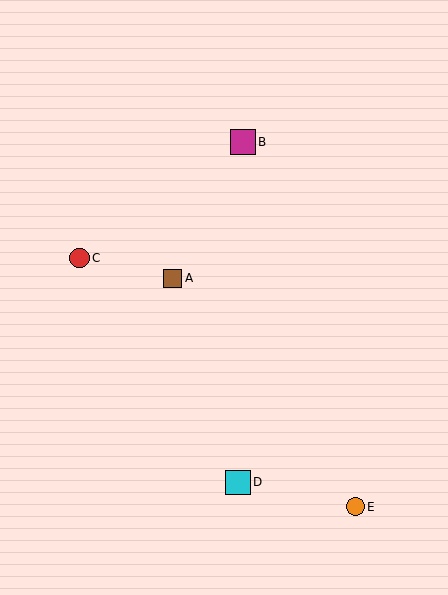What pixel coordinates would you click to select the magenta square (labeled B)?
Click at (243, 142) to select the magenta square B.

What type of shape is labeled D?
Shape D is a cyan square.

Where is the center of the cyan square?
The center of the cyan square is at (238, 483).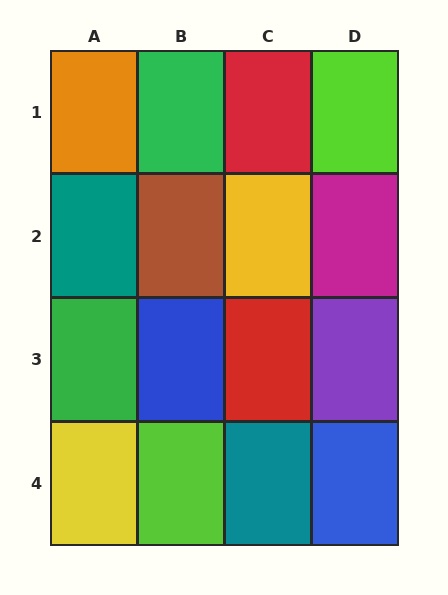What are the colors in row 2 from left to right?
Teal, brown, yellow, magenta.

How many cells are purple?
1 cell is purple.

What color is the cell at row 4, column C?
Teal.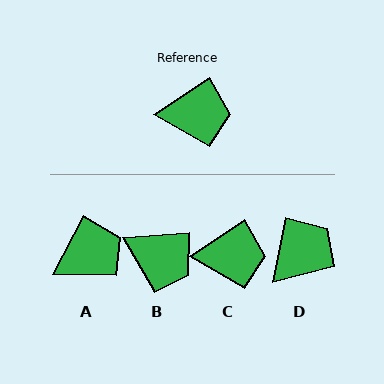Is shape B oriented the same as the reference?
No, it is off by about 30 degrees.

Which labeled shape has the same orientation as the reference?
C.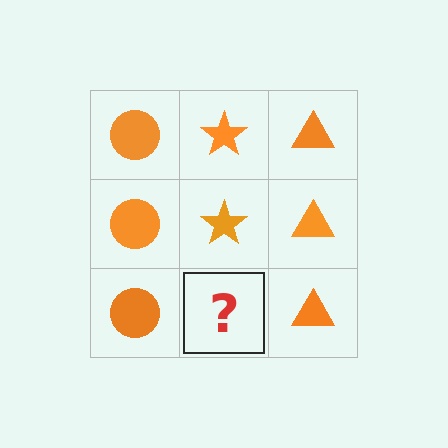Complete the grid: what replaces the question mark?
The question mark should be replaced with an orange star.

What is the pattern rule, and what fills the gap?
The rule is that each column has a consistent shape. The gap should be filled with an orange star.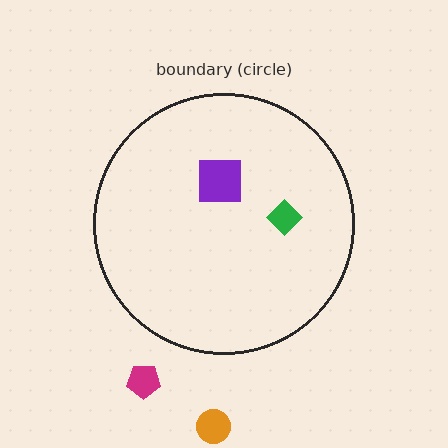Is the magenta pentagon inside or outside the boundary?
Outside.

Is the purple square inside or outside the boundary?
Inside.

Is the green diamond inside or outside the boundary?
Inside.